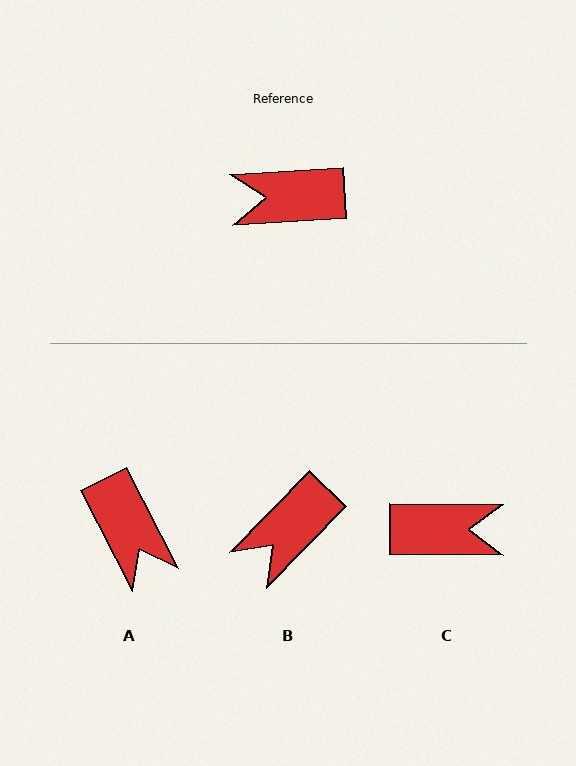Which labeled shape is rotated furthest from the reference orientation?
C, about 176 degrees away.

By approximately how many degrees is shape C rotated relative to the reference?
Approximately 176 degrees counter-clockwise.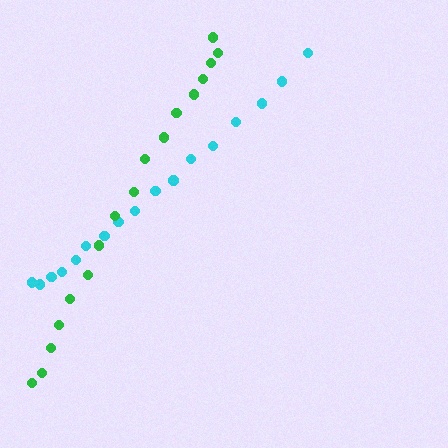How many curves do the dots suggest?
There are 2 distinct paths.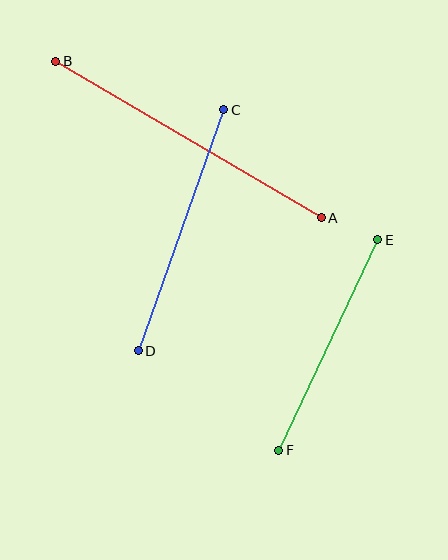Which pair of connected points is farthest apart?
Points A and B are farthest apart.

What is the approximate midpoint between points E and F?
The midpoint is at approximately (328, 345) pixels.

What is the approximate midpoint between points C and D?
The midpoint is at approximately (181, 230) pixels.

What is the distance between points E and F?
The distance is approximately 233 pixels.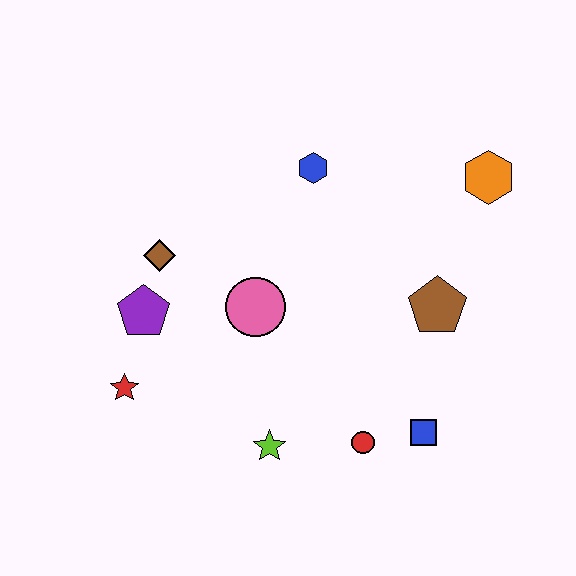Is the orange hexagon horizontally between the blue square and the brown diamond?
No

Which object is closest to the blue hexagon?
The pink circle is closest to the blue hexagon.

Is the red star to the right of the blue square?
No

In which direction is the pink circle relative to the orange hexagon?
The pink circle is to the left of the orange hexagon.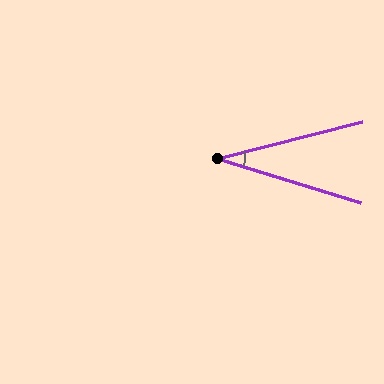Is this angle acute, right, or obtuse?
It is acute.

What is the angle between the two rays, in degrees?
Approximately 31 degrees.